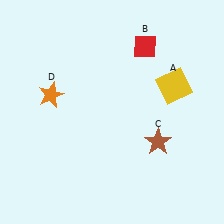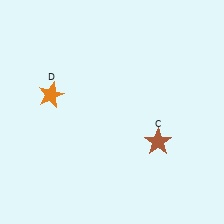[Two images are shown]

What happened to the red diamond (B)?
The red diamond (B) was removed in Image 2. It was in the top-right area of Image 1.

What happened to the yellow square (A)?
The yellow square (A) was removed in Image 2. It was in the top-right area of Image 1.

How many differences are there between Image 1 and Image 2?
There are 2 differences between the two images.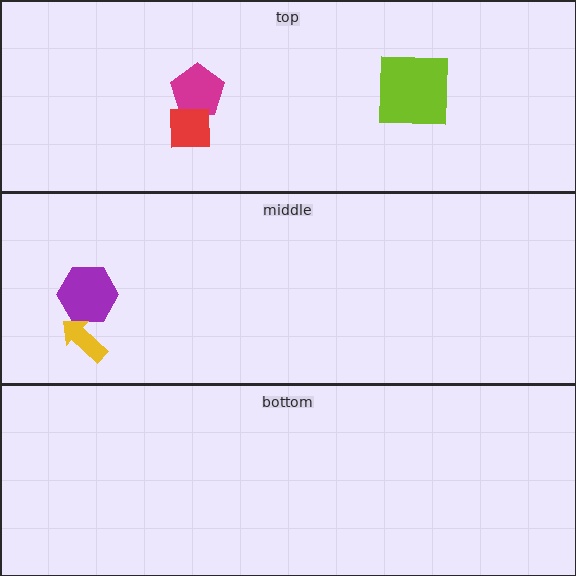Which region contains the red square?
The top region.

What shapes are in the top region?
The lime square, the magenta pentagon, the red square.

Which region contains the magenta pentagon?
The top region.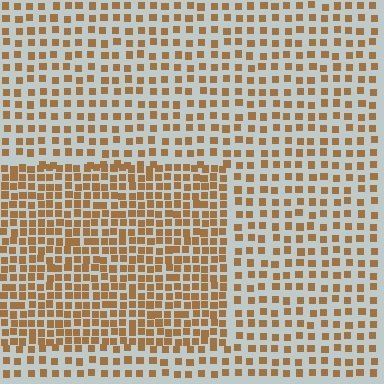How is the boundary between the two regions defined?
The boundary is defined by a change in element density (approximately 1.8x ratio). All elements are the same color, size, and shape.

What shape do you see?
I see a rectangle.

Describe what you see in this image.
The image contains small brown elements arranged at two different densities. A rectangle-shaped region is visible where the elements are more densely packed than the surrounding area.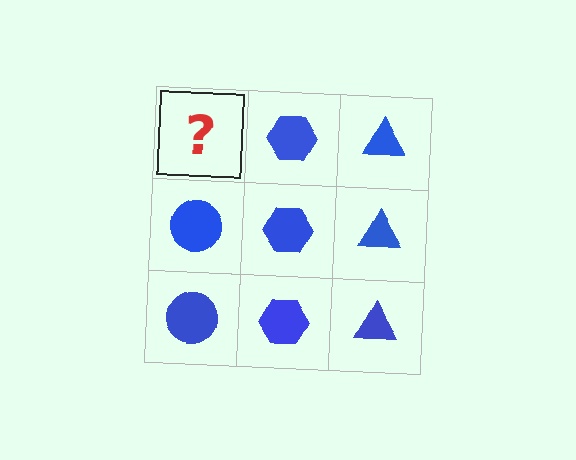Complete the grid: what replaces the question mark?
The question mark should be replaced with a blue circle.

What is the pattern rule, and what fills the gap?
The rule is that each column has a consistent shape. The gap should be filled with a blue circle.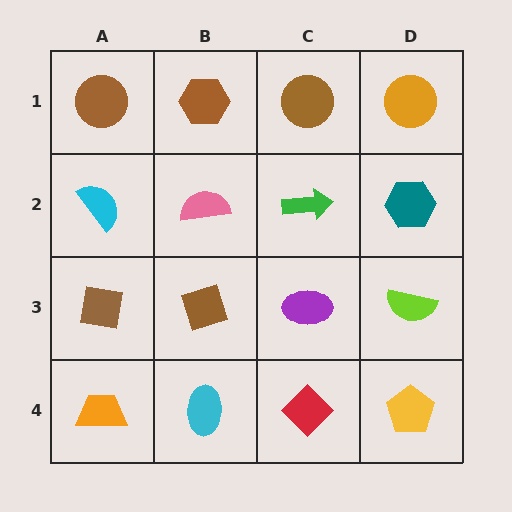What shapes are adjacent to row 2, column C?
A brown circle (row 1, column C), a purple ellipse (row 3, column C), a pink semicircle (row 2, column B), a teal hexagon (row 2, column D).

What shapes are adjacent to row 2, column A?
A brown circle (row 1, column A), a brown square (row 3, column A), a pink semicircle (row 2, column B).